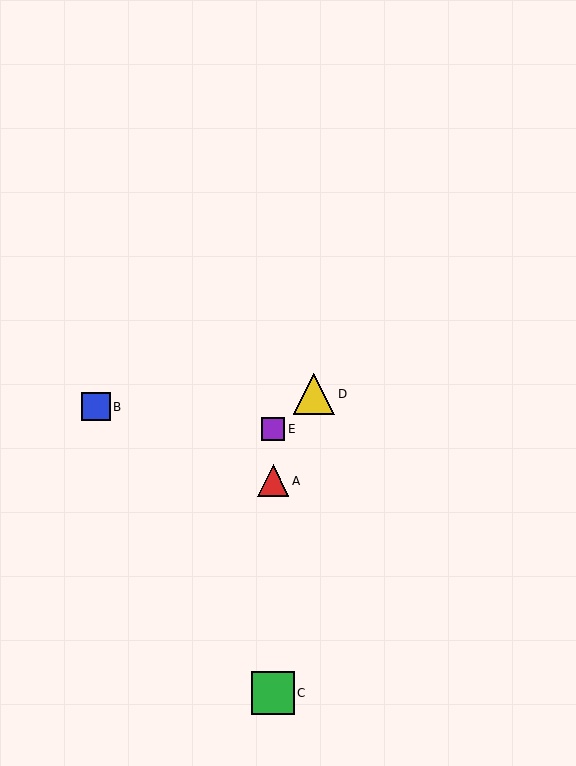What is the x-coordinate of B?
Object B is at x≈96.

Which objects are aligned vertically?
Objects A, C, E are aligned vertically.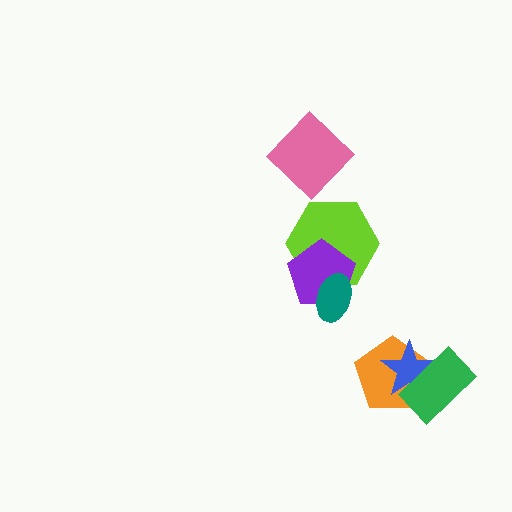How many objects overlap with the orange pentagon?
2 objects overlap with the orange pentagon.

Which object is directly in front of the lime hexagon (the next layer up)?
The purple pentagon is directly in front of the lime hexagon.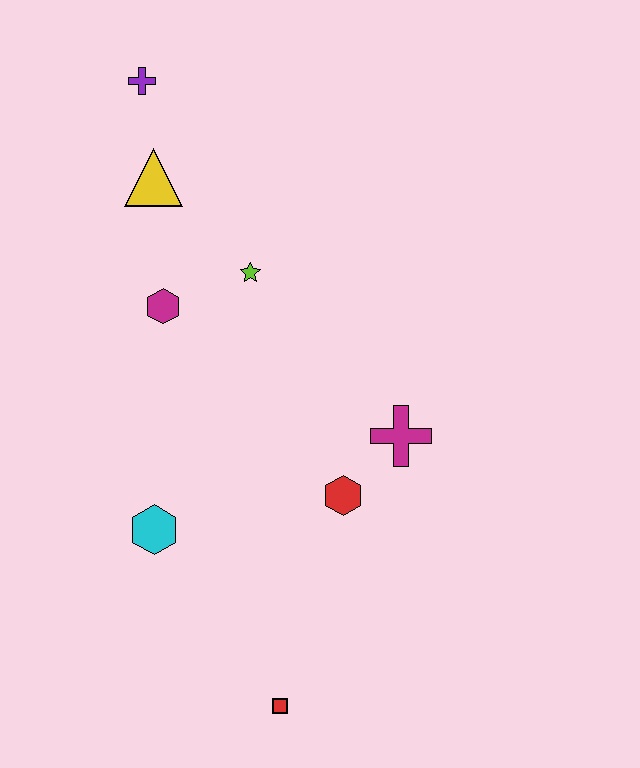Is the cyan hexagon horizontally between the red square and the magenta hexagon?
No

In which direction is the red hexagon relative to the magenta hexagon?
The red hexagon is below the magenta hexagon.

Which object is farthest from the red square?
The purple cross is farthest from the red square.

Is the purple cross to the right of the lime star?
No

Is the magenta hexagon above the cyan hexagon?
Yes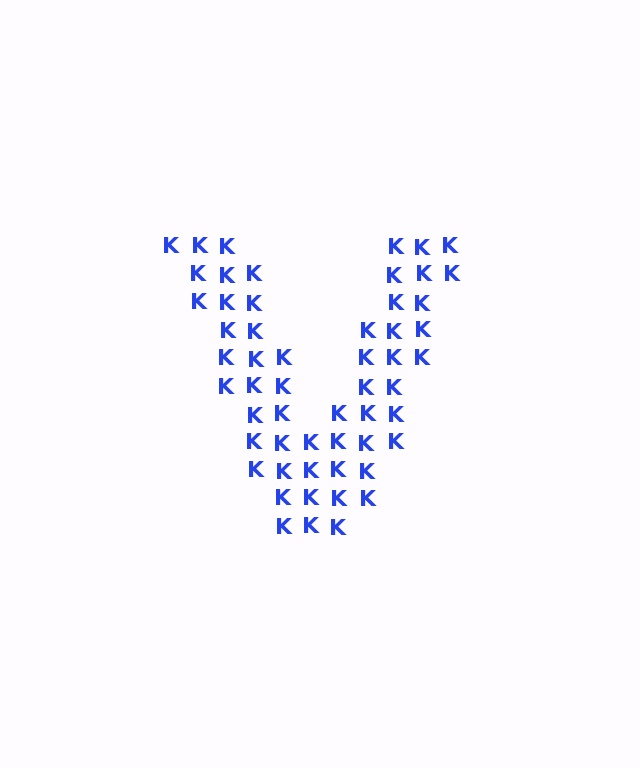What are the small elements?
The small elements are letter K's.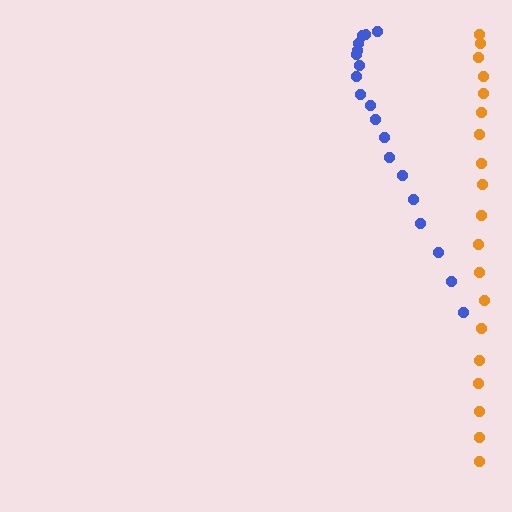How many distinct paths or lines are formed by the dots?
There are 2 distinct paths.